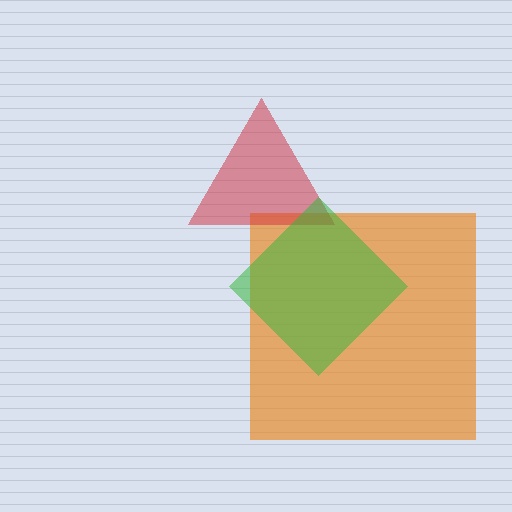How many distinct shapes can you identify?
There are 3 distinct shapes: an orange square, a red triangle, a green diamond.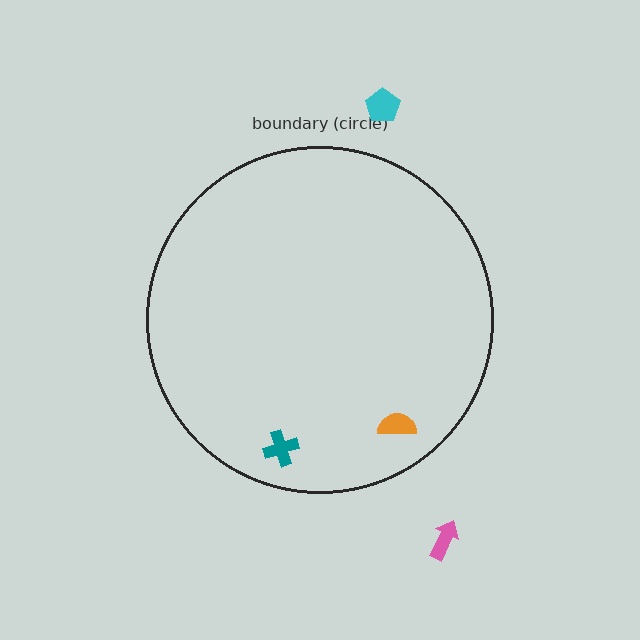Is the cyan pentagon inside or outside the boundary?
Outside.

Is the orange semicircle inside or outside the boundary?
Inside.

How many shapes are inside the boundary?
2 inside, 2 outside.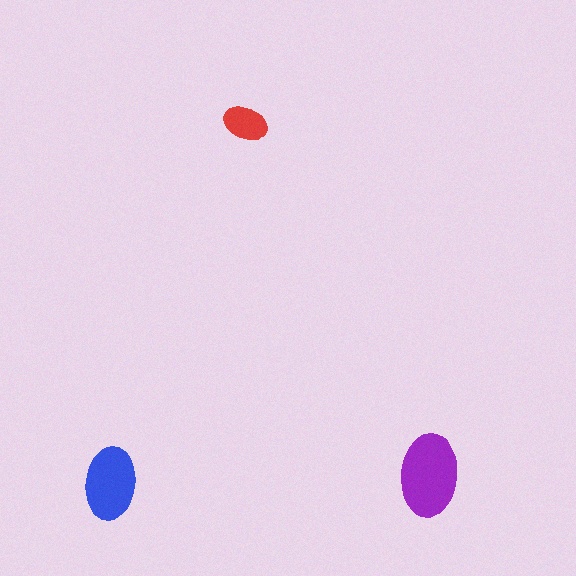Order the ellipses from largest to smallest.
the purple one, the blue one, the red one.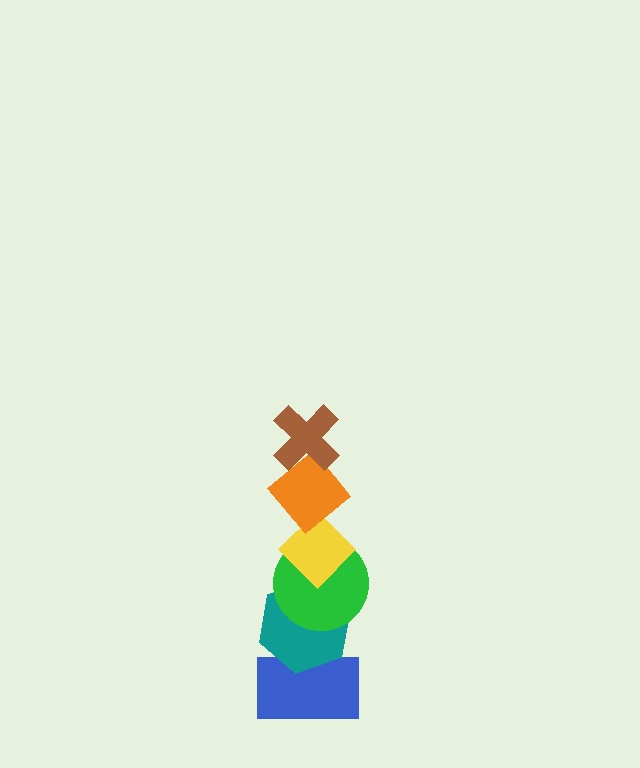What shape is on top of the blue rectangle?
The teal hexagon is on top of the blue rectangle.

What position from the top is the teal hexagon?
The teal hexagon is 5th from the top.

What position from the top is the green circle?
The green circle is 4th from the top.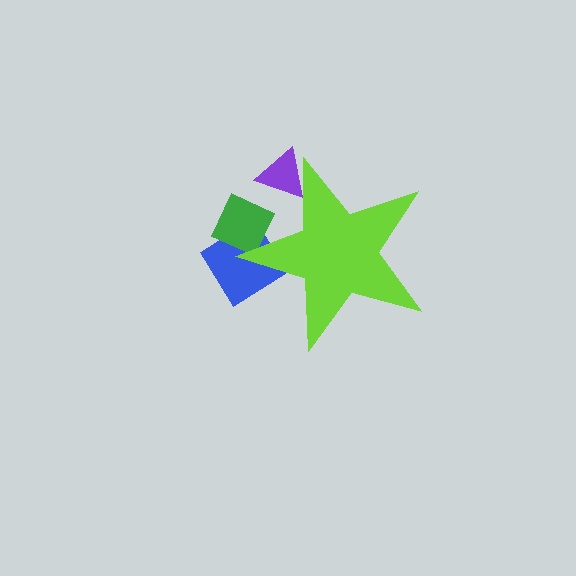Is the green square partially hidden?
Yes, the green square is partially hidden behind the lime star.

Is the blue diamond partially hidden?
Yes, the blue diamond is partially hidden behind the lime star.